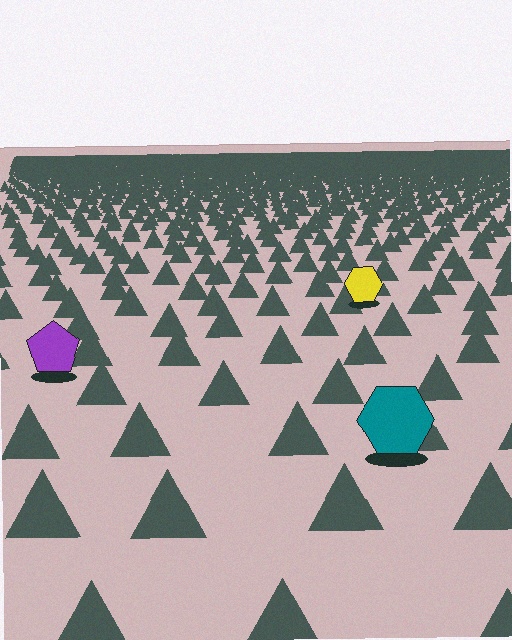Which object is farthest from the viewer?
The yellow hexagon is farthest from the viewer. It appears smaller and the ground texture around it is denser.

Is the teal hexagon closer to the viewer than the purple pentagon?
Yes. The teal hexagon is closer — you can tell from the texture gradient: the ground texture is coarser near it.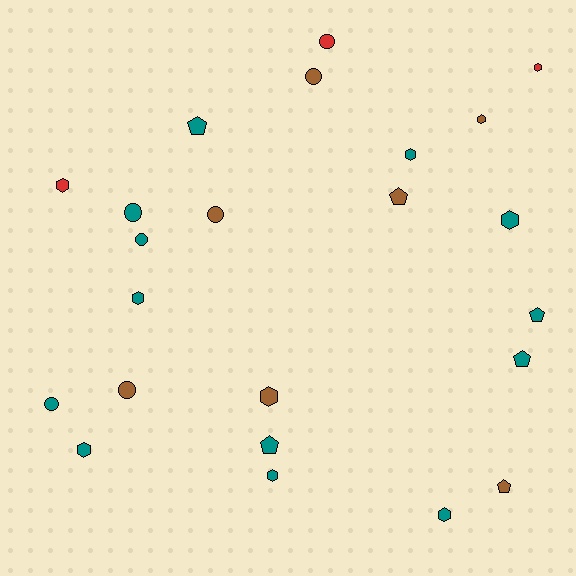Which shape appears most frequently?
Hexagon, with 10 objects.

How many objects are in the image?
There are 23 objects.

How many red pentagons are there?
There are no red pentagons.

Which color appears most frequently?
Teal, with 13 objects.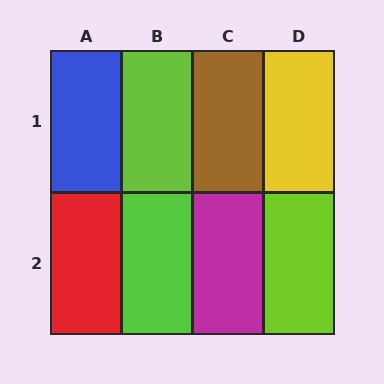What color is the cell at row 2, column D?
Lime.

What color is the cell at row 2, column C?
Magenta.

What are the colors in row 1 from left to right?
Blue, lime, brown, yellow.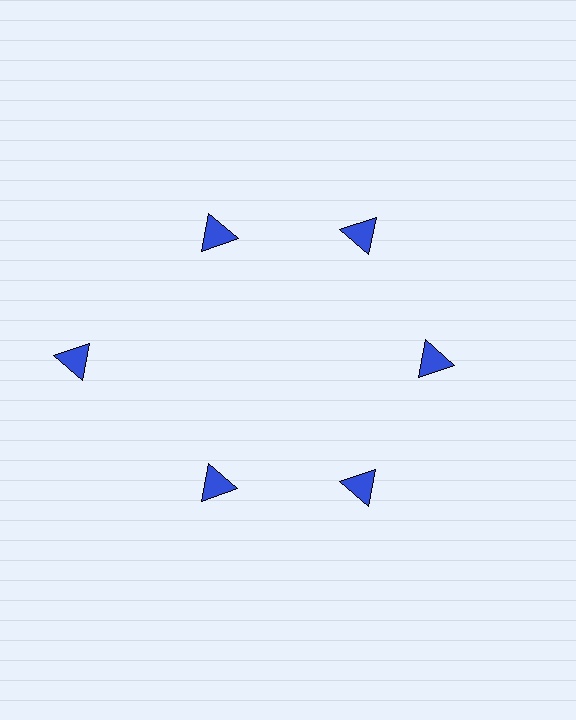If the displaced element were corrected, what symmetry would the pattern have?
It would have 6-fold rotational symmetry — the pattern would map onto itself every 60 degrees.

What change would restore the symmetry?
The symmetry would be restored by moving it inward, back onto the ring so that all 6 triangles sit at equal angles and equal distance from the center.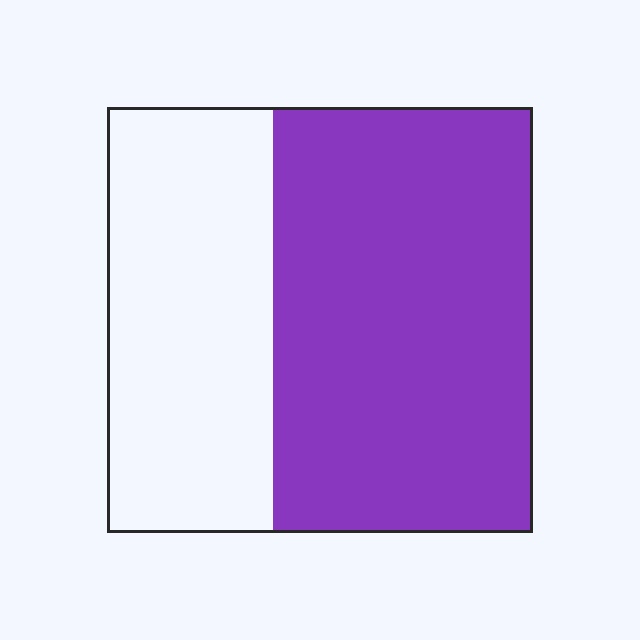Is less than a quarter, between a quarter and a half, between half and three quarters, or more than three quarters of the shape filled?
Between half and three quarters.